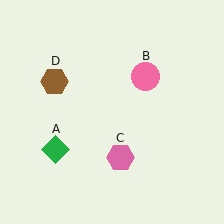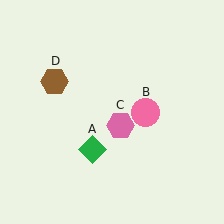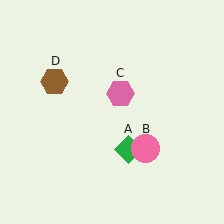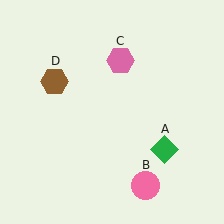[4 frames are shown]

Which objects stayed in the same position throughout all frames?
Brown hexagon (object D) remained stationary.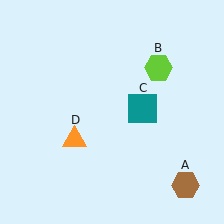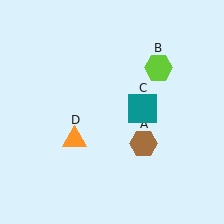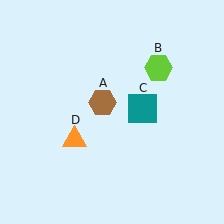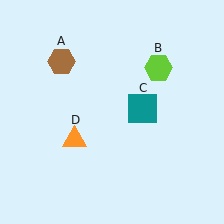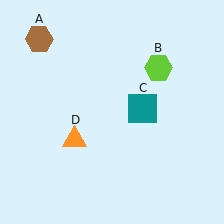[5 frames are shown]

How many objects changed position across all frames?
1 object changed position: brown hexagon (object A).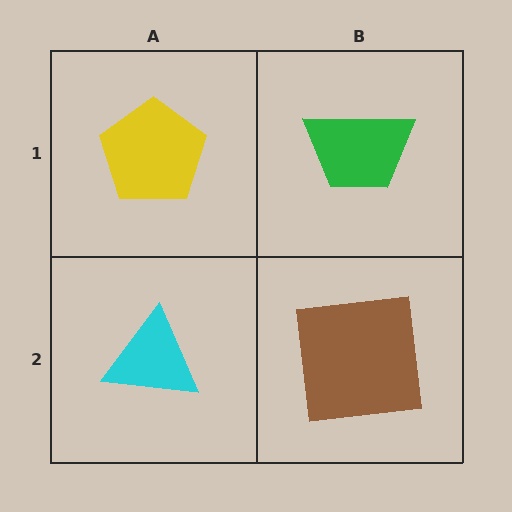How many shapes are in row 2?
2 shapes.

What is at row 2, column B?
A brown square.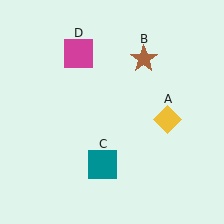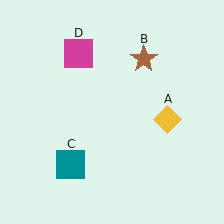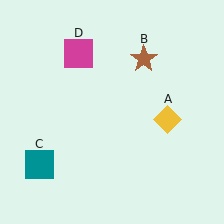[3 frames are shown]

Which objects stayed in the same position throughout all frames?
Yellow diamond (object A) and brown star (object B) and magenta square (object D) remained stationary.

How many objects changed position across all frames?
1 object changed position: teal square (object C).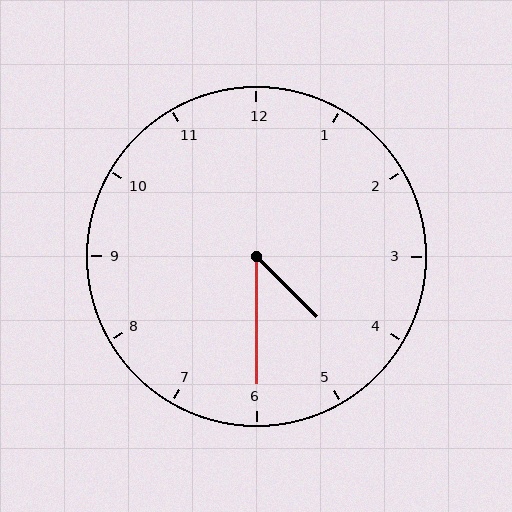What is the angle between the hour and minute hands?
Approximately 45 degrees.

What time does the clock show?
4:30.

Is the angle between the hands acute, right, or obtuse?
It is acute.